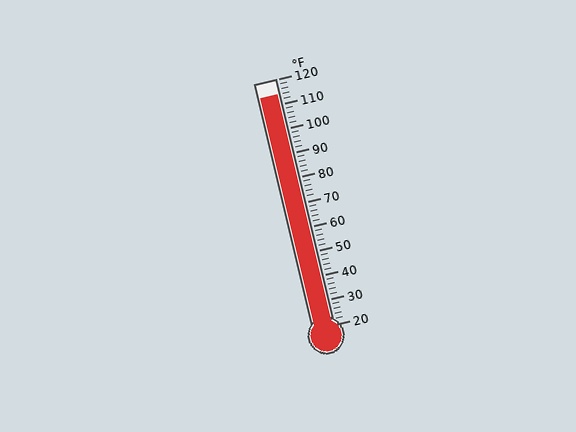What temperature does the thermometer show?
The thermometer shows approximately 114°F.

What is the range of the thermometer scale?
The thermometer scale ranges from 20°F to 120°F.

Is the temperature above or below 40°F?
The temperature is above 40°F.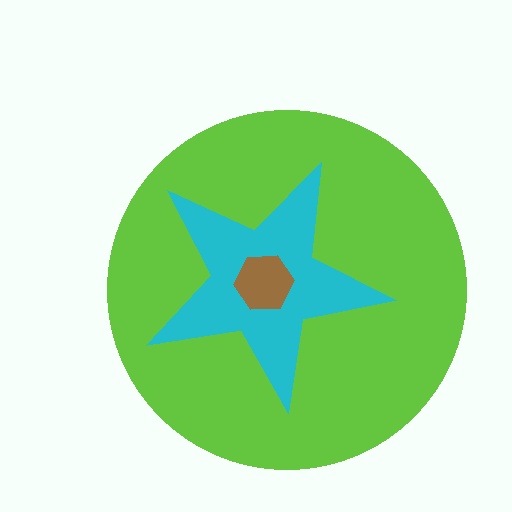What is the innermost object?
The brown hexagon.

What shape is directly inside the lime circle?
The cyan star.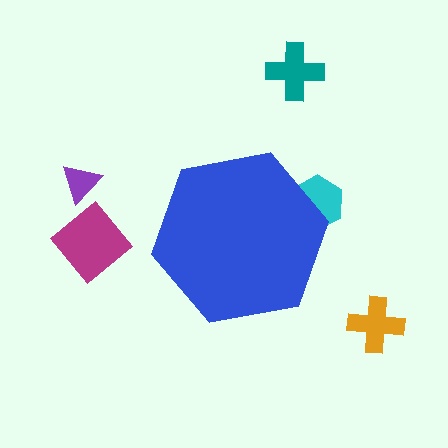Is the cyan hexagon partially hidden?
Yes, the cyan hexagon is partially hidden behind the blue hexagon.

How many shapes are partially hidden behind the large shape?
1 shape is partially hidden.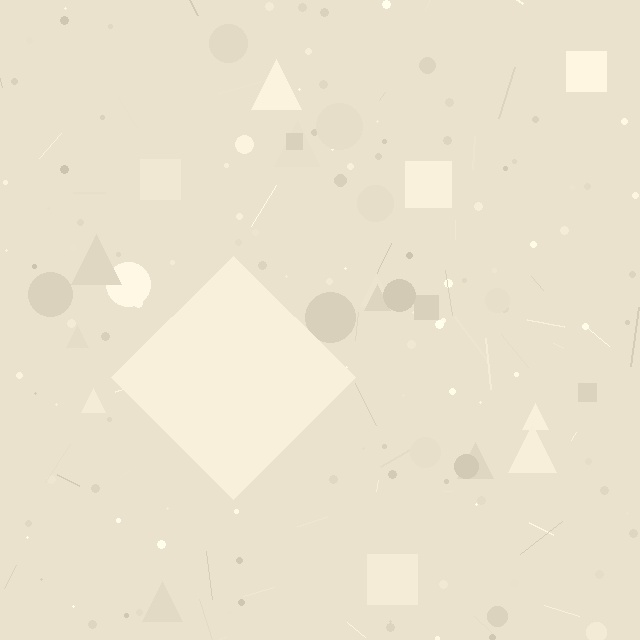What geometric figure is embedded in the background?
A diamond is embedded in the background.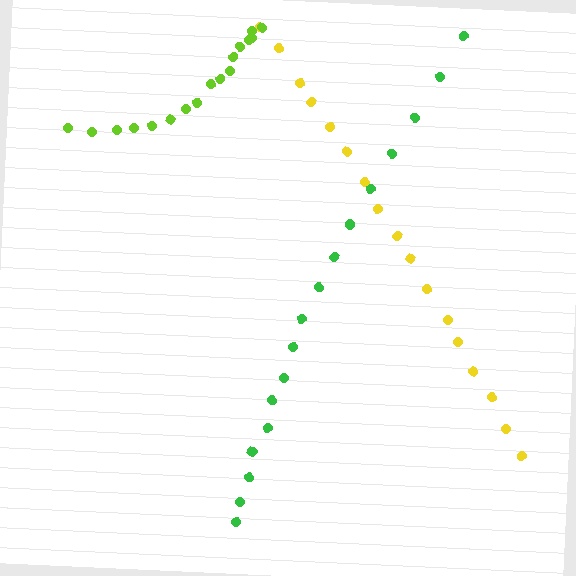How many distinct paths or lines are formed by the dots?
There are 3 distinct paths.